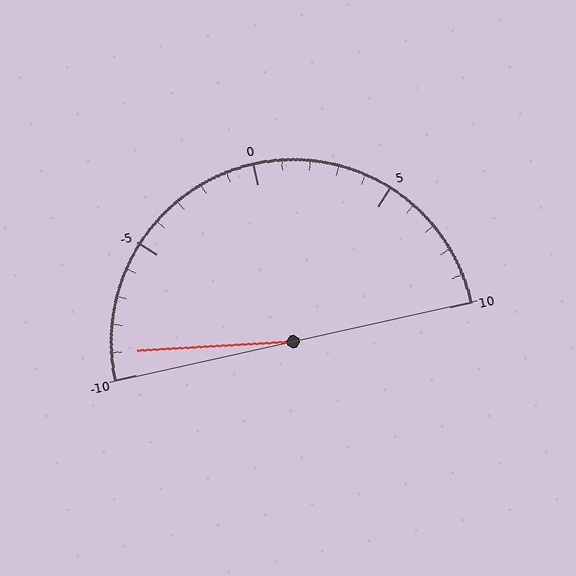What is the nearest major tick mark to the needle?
The nearest major tick mark is -10.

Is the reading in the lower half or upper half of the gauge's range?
The reading is in the lower half of the range (-10 to 10).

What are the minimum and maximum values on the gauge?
The gauge ranges from -10 to 10.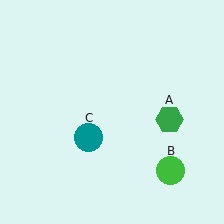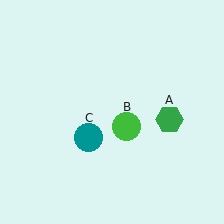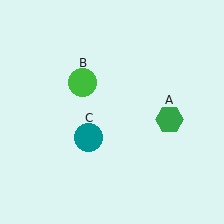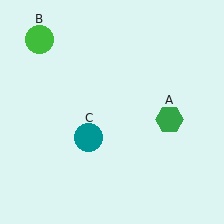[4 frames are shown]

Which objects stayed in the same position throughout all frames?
Green hexagon (object A) and teal circle (object C) remained stationary.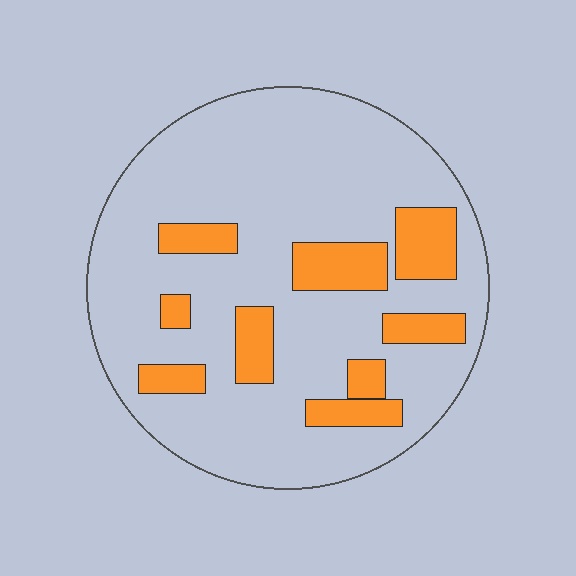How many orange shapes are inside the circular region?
9.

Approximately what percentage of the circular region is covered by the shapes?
Approximately 20%.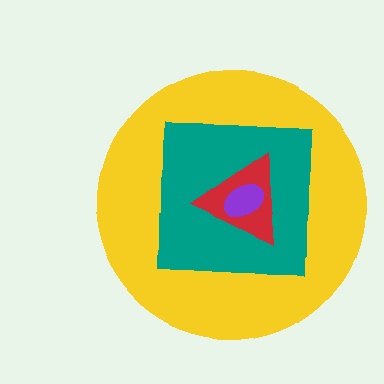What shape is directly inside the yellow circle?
The teal square.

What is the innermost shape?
The purple ellipse.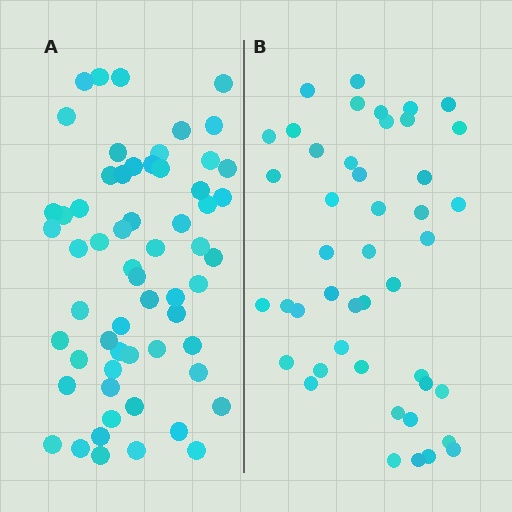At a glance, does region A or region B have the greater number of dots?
Region A (the left region) has more dots.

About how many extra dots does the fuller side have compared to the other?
Region A has approximately 15 more dots than region B.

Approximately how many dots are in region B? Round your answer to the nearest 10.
About 40 dots. (The exact count is 45, which rounds to 40.)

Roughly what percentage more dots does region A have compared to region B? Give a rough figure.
About 35% more.